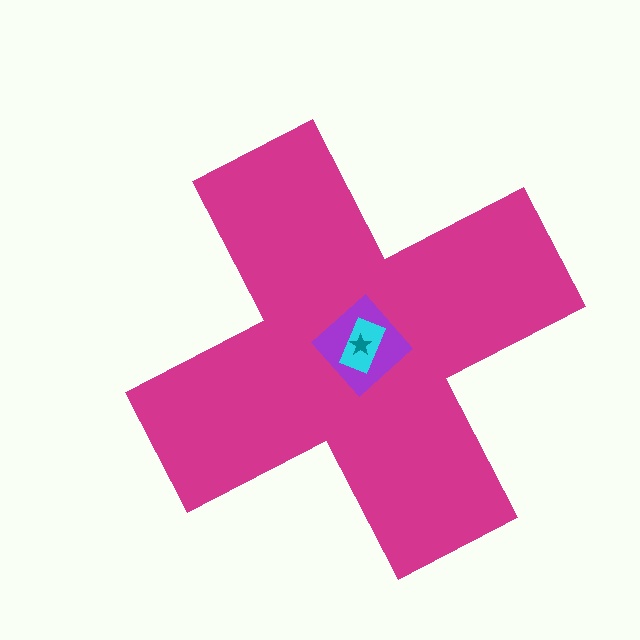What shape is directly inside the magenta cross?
The purple diamond.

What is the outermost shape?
The magenta cross.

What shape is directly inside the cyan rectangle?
The teal star.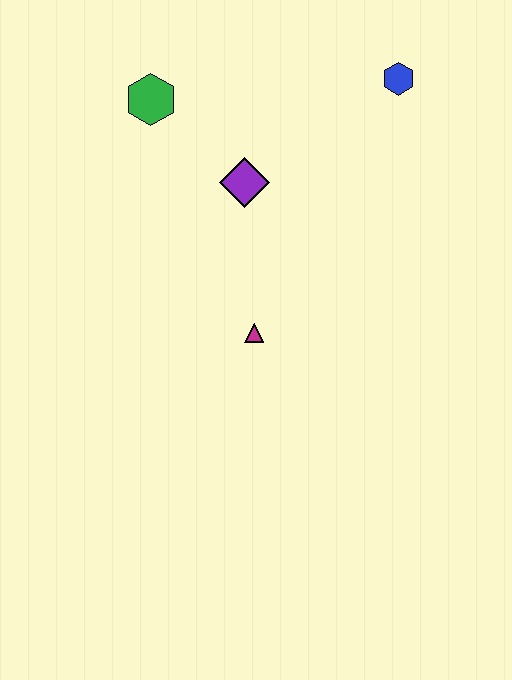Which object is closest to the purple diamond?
The green hexagon is closest to the purple diamond.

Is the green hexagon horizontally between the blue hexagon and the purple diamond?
No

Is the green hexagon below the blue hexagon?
Yes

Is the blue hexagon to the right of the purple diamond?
Yes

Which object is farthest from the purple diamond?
The blue hexagon is farthest from the purple diamond.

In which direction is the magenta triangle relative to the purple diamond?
The magenta triangle is below the purple diamond.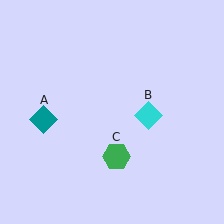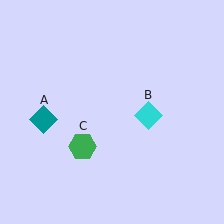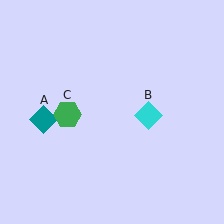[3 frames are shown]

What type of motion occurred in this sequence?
The green hexagon (object C) rotated clockwise around the center of the scene.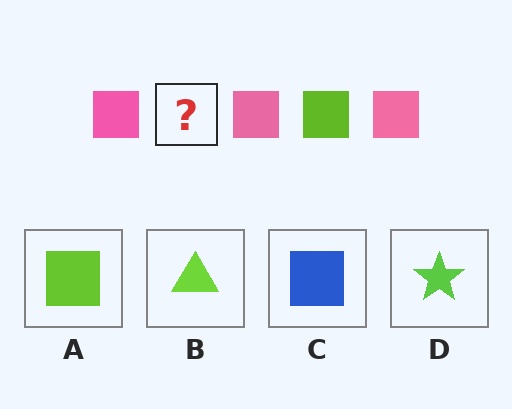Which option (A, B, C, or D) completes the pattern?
A.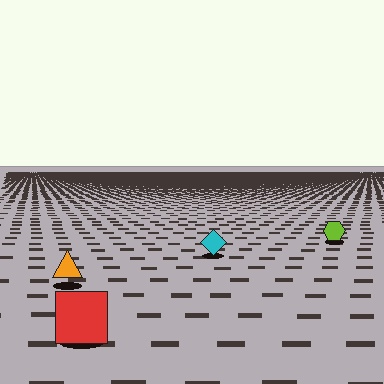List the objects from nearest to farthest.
From nearest to farthest: the red square, the orange triangle, the cyan diamond, the lime hexagon.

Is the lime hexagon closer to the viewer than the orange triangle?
No. The orange triangle is closer — you can tell from the texture gradient: the ground texture is coarser near it.